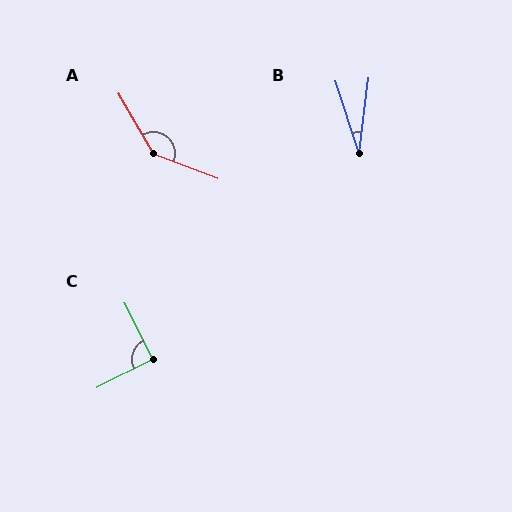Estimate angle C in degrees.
Approximately 90 degrees.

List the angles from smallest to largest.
B (25°), C (90°), A (140°).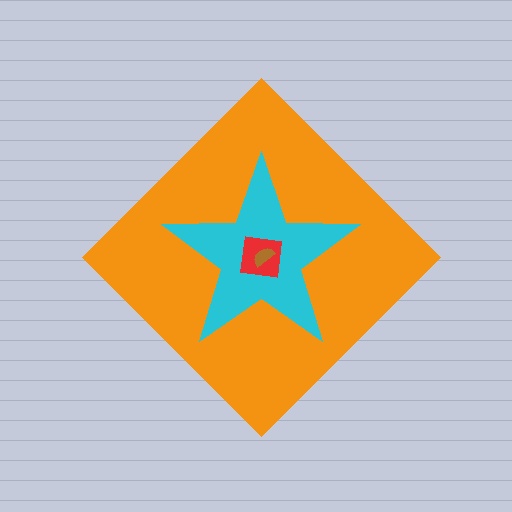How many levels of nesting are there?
4.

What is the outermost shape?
The orange diamond.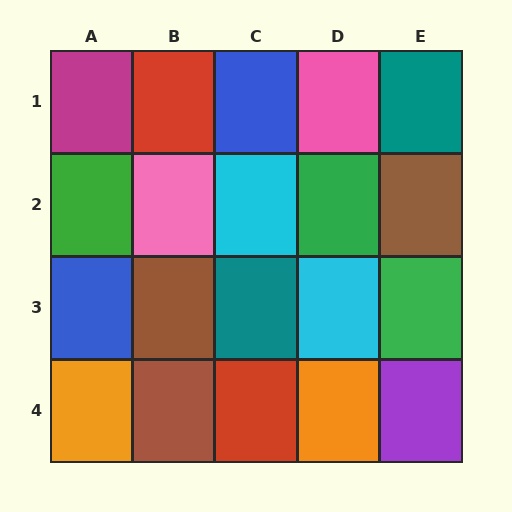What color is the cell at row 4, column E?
Purple.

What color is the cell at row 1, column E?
Teal.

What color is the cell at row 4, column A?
Orange.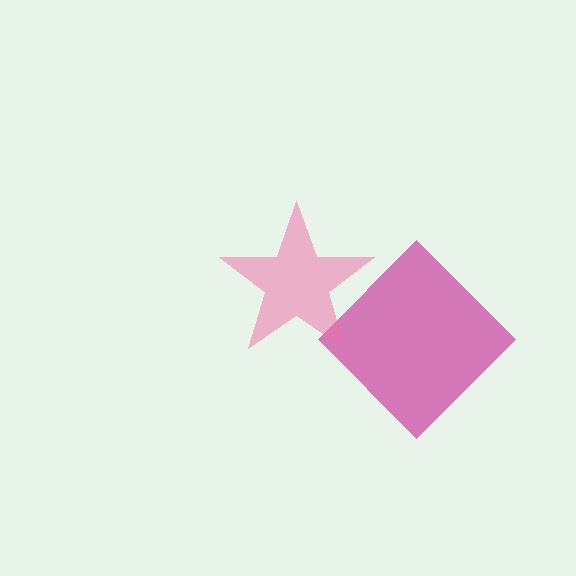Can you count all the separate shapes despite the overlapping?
Yes, there are 2 separate shapes.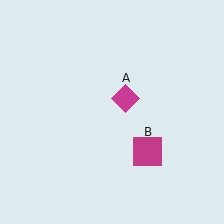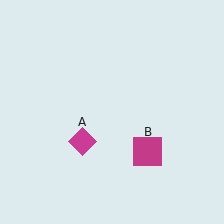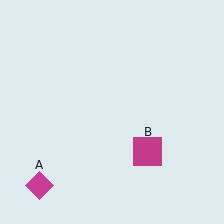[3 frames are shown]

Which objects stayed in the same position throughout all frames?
Magenta square (object B) remained stationary.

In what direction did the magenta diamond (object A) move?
The magenta diamond (object A) moved down and to the left.